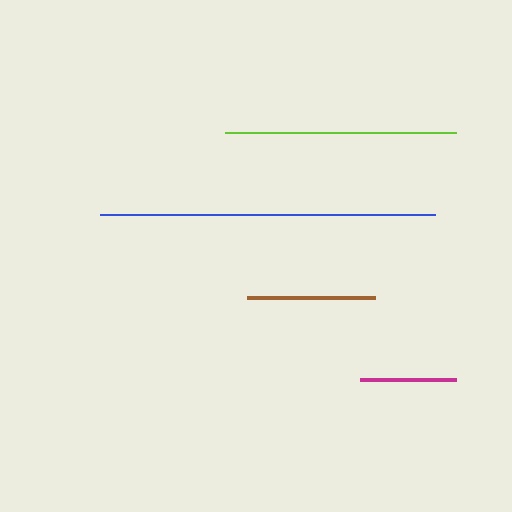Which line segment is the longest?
The blue line is the longest at approximately 335 pixels.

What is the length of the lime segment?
The lime segment is approximately 231 pixels long.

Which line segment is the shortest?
The magenta line is the shortest at approximately 96 pixels.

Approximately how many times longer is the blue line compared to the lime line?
The blue line is approximately 1.4 times the length of the lime line.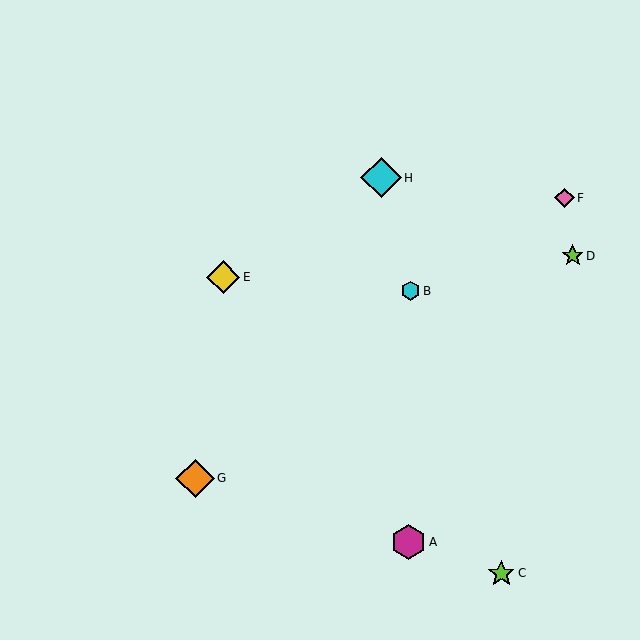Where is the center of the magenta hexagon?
The center of the magenta hexagon is at (408, 542).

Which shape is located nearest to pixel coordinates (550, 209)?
The pink diamond (labeled F) at (565, 198) is nearest to that location.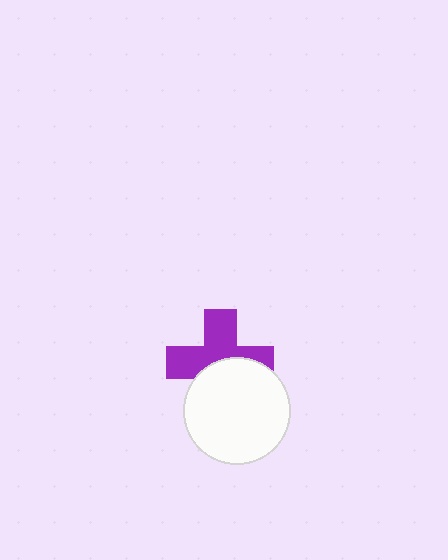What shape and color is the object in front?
The object in front is a white circle.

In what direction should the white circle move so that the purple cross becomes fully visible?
The white circle should move down. That is the shortest direction to clear the overlap and leave the purple cross fully visible.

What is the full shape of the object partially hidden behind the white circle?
The partially hidden object is a purple cross.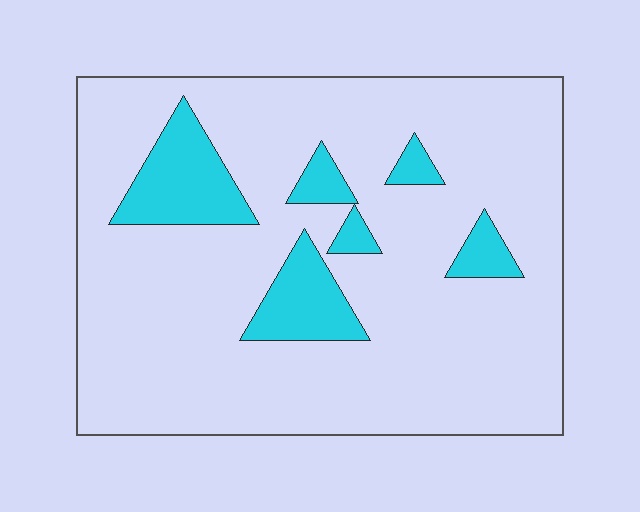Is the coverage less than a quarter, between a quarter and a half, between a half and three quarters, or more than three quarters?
Less than a quarter.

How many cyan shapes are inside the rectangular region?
6.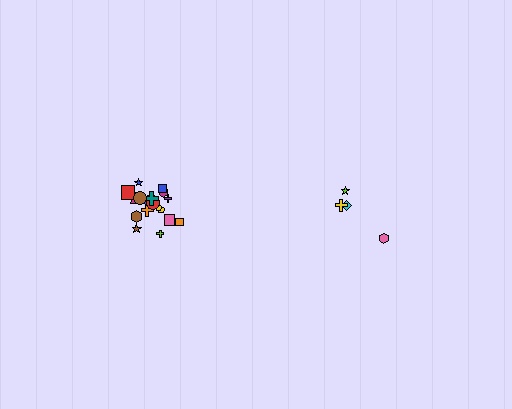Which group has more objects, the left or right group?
The left group.